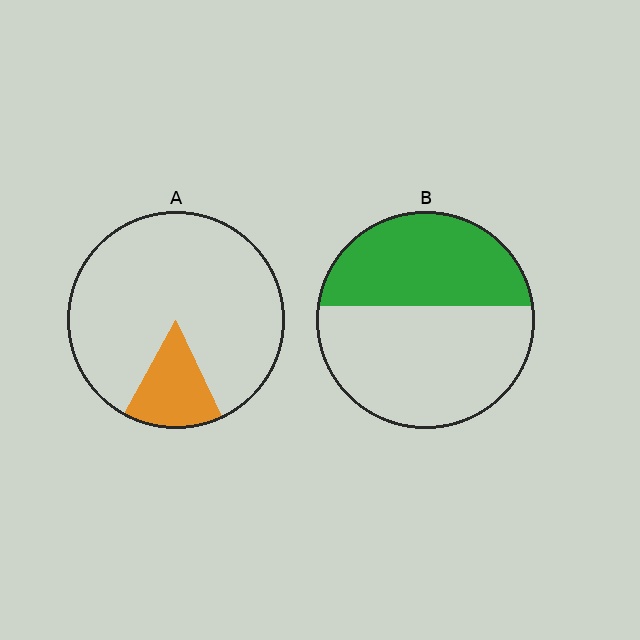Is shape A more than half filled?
No.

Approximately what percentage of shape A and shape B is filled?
A is approximately 15% and B is approximately 40%.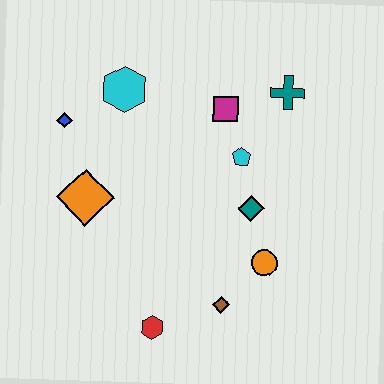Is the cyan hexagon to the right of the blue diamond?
Yes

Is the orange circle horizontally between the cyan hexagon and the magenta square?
No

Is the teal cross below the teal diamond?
No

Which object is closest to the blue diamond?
The cyan hexagon is closest to the blue diamond.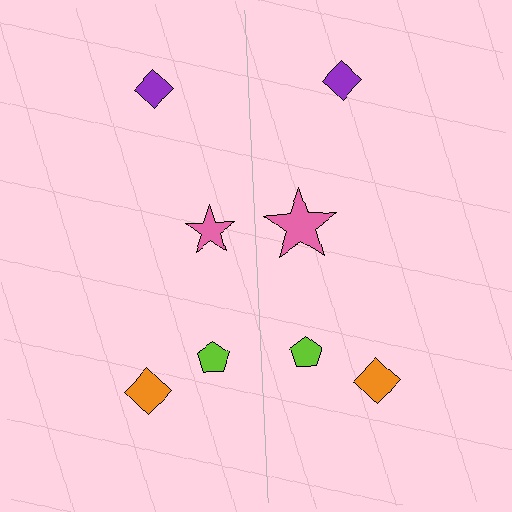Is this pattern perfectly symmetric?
No, the pattern is not perfectly symmetric. The pink star on the right side has a different size than its mirror counterpart.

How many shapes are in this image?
There are 8 shapes in this image.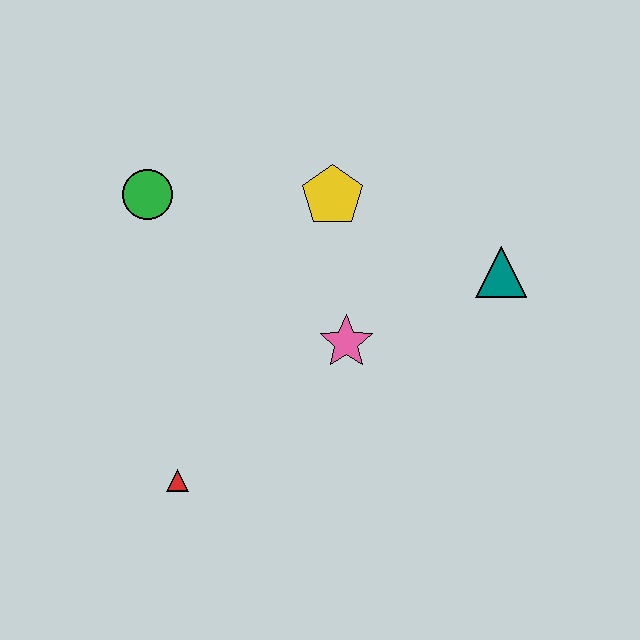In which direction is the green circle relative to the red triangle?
The green circle is above the red triangle.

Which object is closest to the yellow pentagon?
The pink star is closest to the yellow pentagon.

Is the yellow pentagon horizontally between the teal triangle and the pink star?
No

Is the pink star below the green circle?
Yes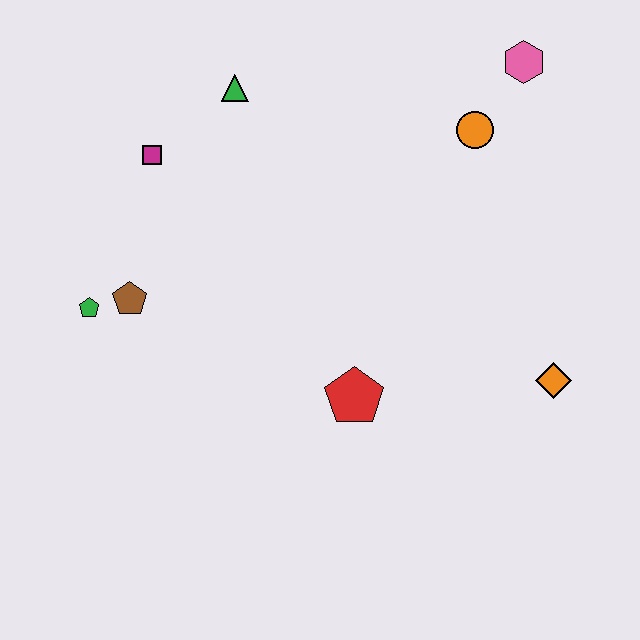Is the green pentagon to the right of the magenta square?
No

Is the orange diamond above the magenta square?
No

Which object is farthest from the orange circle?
The green pentagon is farthest from the orange circle.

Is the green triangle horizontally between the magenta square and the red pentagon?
Yes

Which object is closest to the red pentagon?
The orange diamond is closest to the red pentagon.